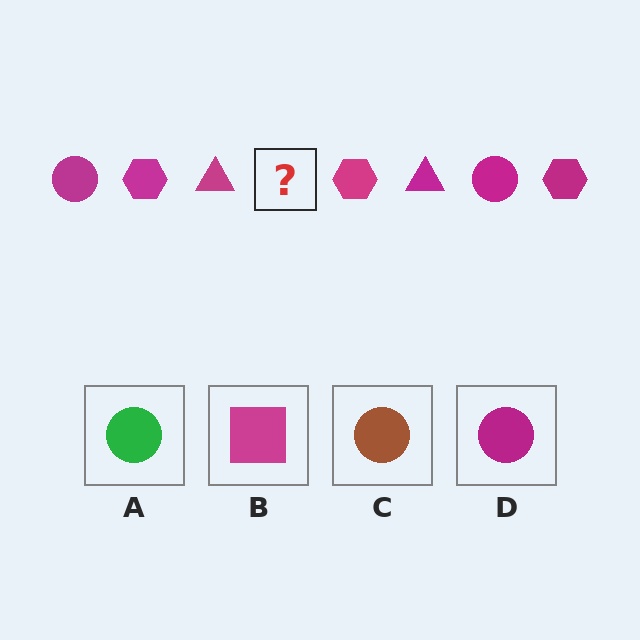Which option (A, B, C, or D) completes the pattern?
D.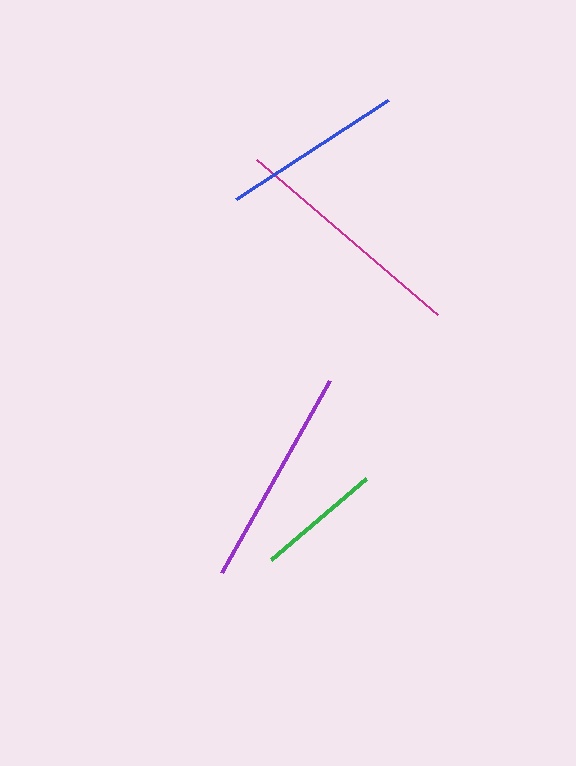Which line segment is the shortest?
The green line is the shortest at approximately 125 pixels.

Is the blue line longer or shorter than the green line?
The blue line is longer than the green line.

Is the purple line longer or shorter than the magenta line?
The magenta line is longer than the purple line.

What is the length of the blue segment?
The blue segment is approximately 182 pixels long.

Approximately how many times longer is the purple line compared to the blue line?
The purple line is approximately 1.2 times the length of the blue line.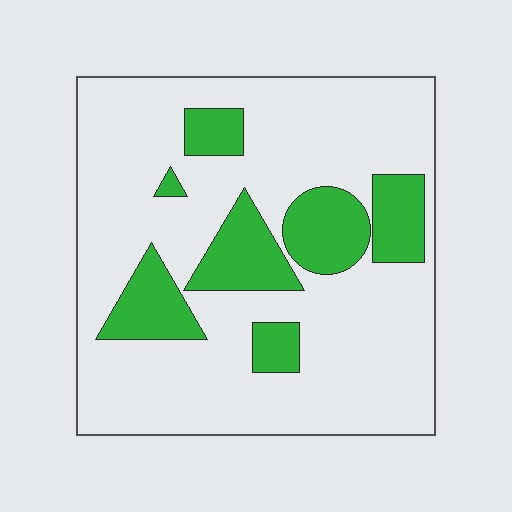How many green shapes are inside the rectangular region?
7.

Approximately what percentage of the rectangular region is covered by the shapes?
Approximately 20%.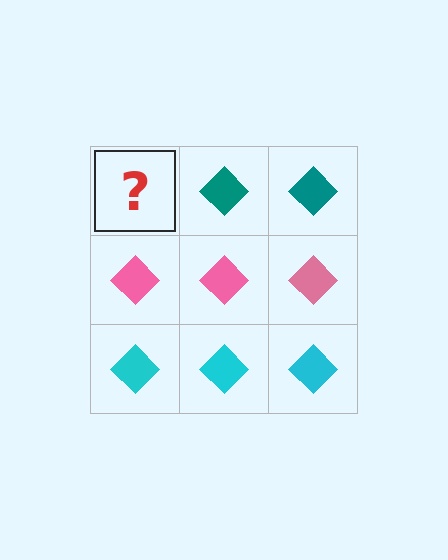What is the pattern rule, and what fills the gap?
The rule is that each row has a consistent color. The gap should be filled with a teal diamond.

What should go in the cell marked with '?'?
The missing cell should contain a teal diamond.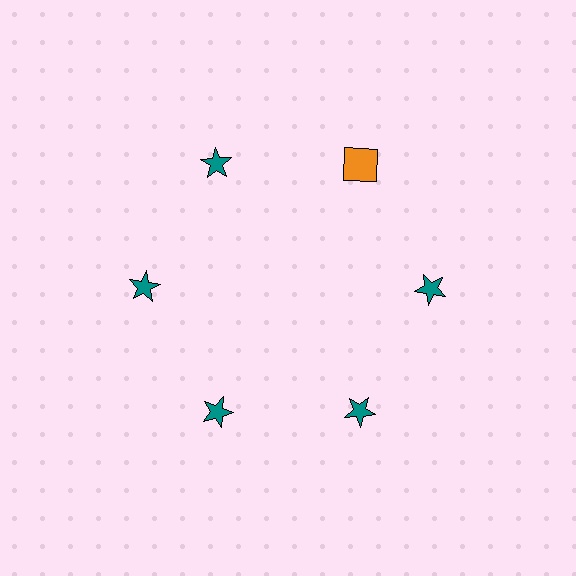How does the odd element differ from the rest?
It differs in both color (orange instead of teal) and shape (square instead of star).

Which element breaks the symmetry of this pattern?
The orange square at roughly the 1 o'clock position breaks the symmetry. All other shapes are teal stars.